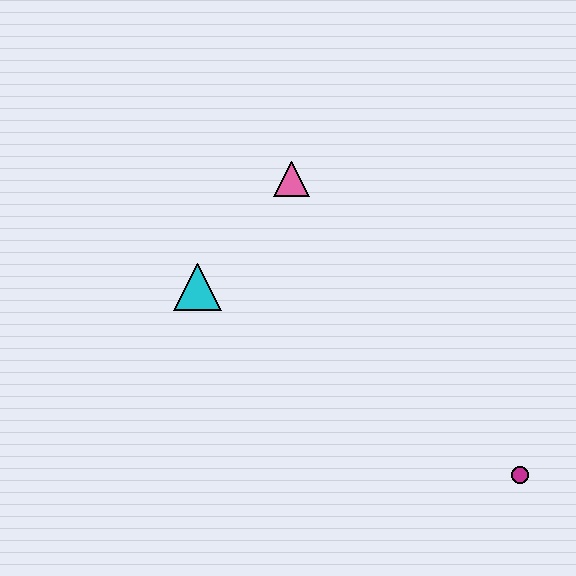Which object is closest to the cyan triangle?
The pink triangle is closest to the cyan triangle.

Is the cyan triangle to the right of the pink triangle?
No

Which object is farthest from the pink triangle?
The magenta circle is farthest from the pink triangle.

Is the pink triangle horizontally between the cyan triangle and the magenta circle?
Yes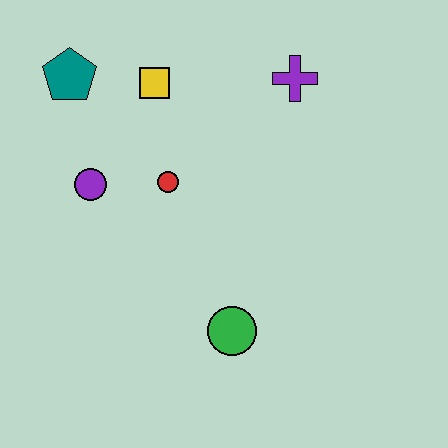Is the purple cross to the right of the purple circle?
Yes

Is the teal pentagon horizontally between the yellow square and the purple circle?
No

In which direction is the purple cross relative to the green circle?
The purple cross is above the green circle.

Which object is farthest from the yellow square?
The green circle is farthest from the yellow square.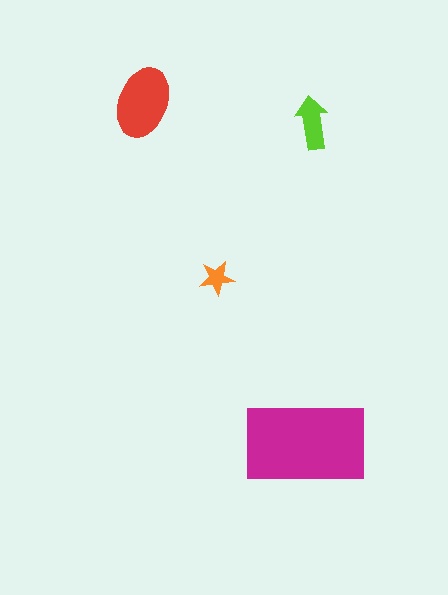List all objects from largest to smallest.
The magenta rectangle, the red ellipse, the lime arrow, the orange star.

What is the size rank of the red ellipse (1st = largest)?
2nd.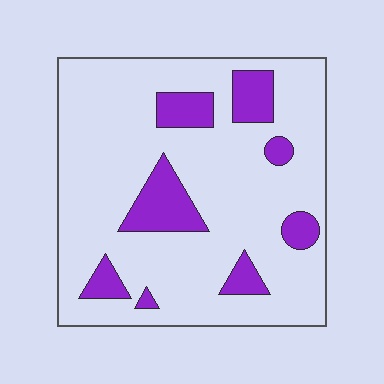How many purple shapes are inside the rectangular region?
8.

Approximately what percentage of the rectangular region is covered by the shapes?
Approximately 20%.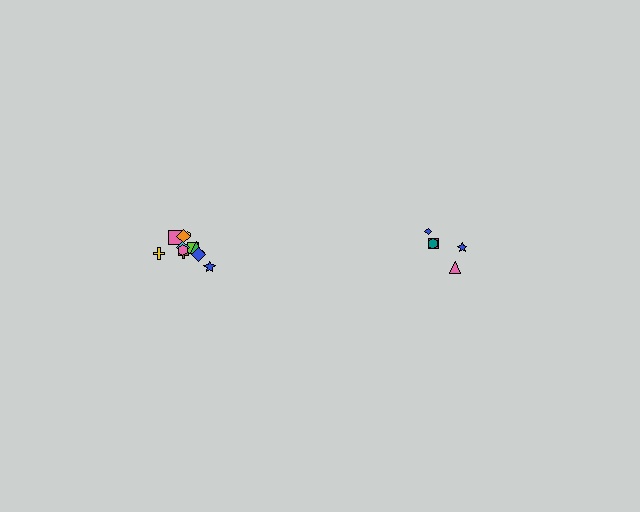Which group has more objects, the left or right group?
The left group.